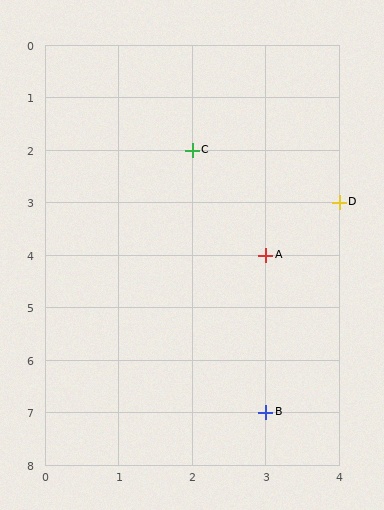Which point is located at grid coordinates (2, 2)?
Point C is at (2, 2).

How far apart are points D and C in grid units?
Points D and C are 2 columns and 1 row apart (about 2.2 grid units diagonally).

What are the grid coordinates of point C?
Point C is at grid coordinates (2, 2).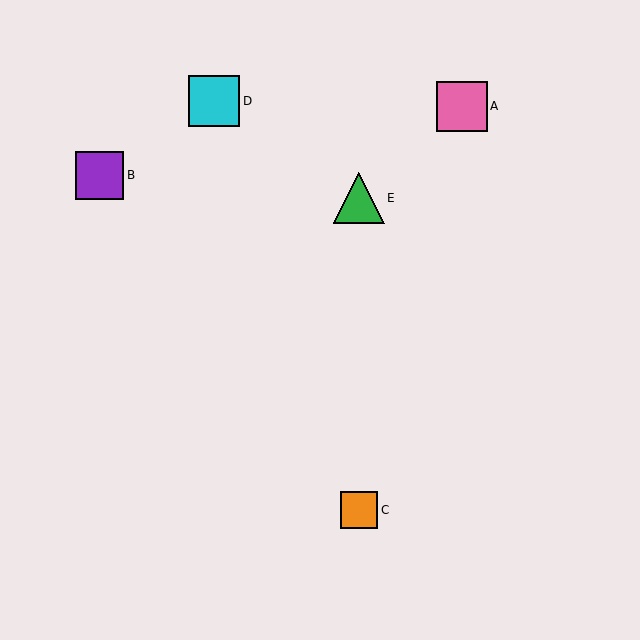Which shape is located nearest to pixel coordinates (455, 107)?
The pink square (labeled A) at (462, 106) is nearest to that location.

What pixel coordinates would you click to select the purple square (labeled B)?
Click at (99, 175) to select the purple square B.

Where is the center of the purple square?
The center of the purple square is at (99, 175).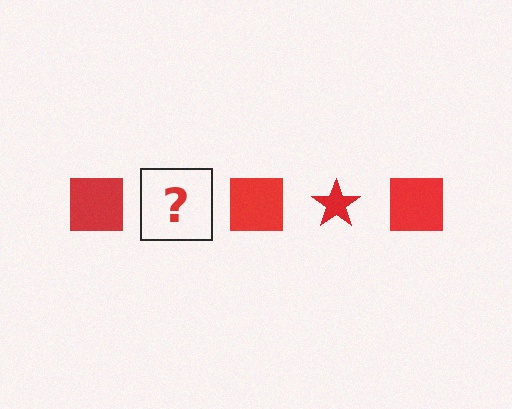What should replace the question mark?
The question mark should be replaced with a red star.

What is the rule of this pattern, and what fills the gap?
The rule is that the pattern cycles through square, star shapes in red. The gap should be filled with a red star.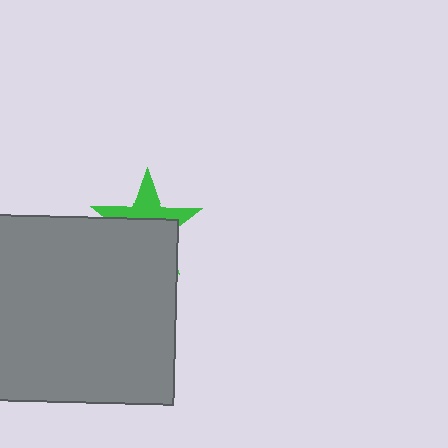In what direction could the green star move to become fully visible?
The green star could move up. That would shift it out from behind the gray square entirely.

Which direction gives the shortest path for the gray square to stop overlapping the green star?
Moving down gives the shortest separation.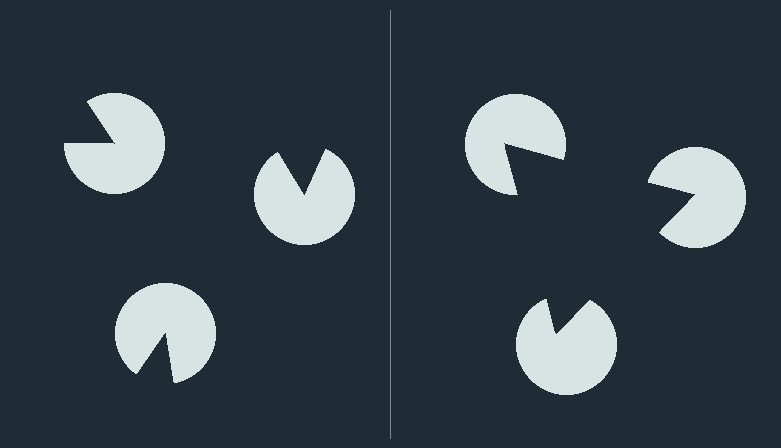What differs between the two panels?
The pac-man discs are positioned identically on both sides; only the wedge orientations differ. On the right they align to a triangle; on the left they are misaligned.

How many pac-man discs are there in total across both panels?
6 — 3 on each side.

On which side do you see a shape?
An illusory triangle appears on the right side. On the left side the wedge cuts are rotated, so no coherent shape forms.